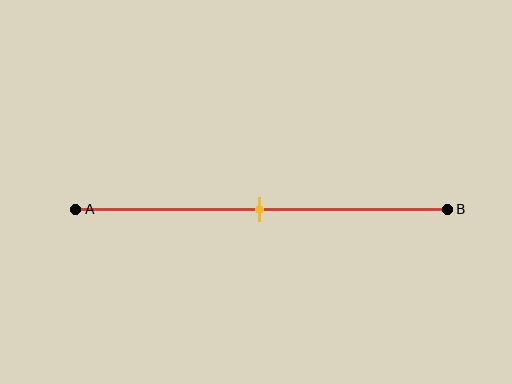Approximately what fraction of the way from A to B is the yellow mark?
The yellow mark is approximately 50% of the way from A to B.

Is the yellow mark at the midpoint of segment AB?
Yes, the mark is approximately at the midpoint.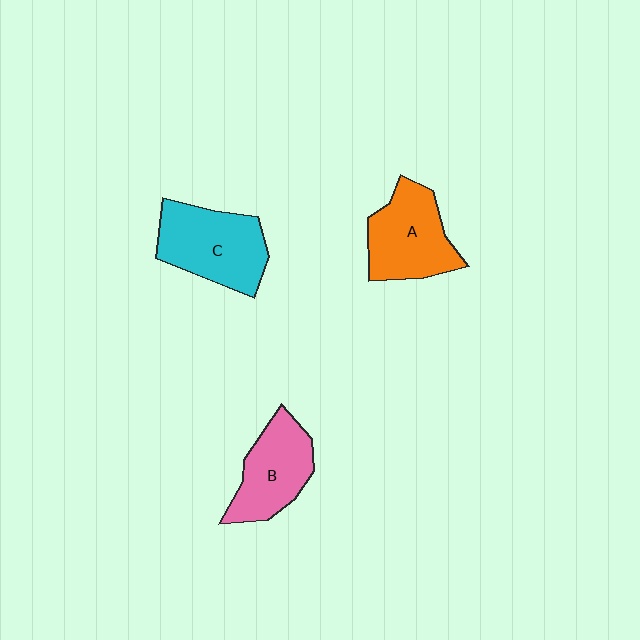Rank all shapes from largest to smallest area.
From largest to smallest: C (cyan), A (orange), B (pink).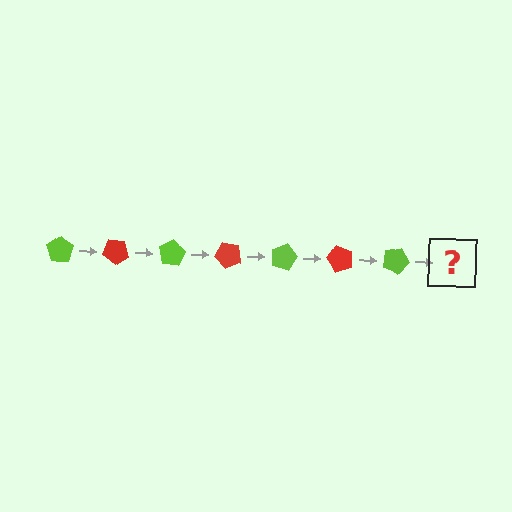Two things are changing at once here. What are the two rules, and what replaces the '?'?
The two rules are that it rotates 40 degrees each step and the color cycles through lime and red. The '?' should be a red pentagon, rotated 280 degrees from the start.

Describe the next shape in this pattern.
It should be a red pentagon, rotated 280 degrees from the start.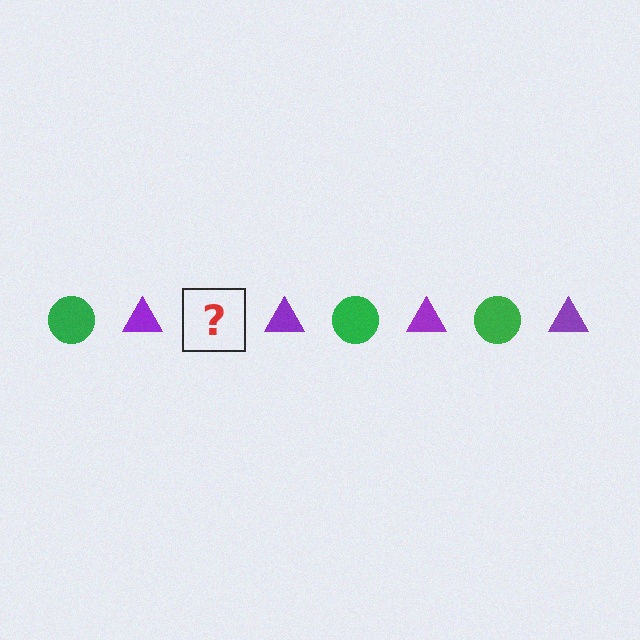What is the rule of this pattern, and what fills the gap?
The rule is that the pattern alternates between green circle and purple triangle. The gap should be filled with a green circle.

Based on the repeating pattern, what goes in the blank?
The blank should be a green circle.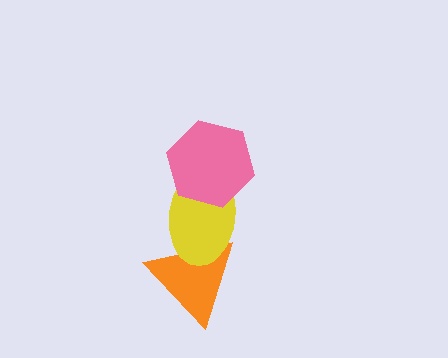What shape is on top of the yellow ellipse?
The pink hexagon is on top of the yellow ellipse.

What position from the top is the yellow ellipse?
The yellow ellipse is 2nd from the top.